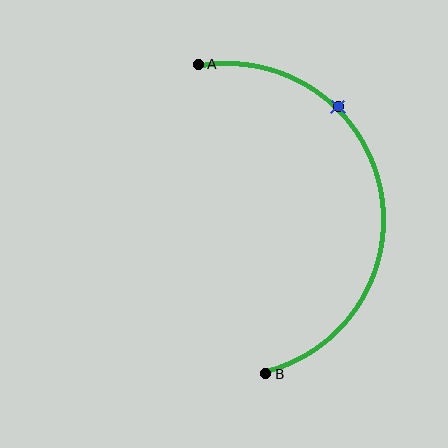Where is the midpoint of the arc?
The arc midpoint is the point on the curve farthest from the straight line joining A and B. It sits to the right of that line.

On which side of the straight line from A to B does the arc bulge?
The arc bulges to the right of the straight line connecting A and B.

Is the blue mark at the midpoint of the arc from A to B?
No. The blue mark lies on the arc but is closer to endpoint A. The arc midpoint would be at the point on the curve equidistant along the arc from both A and B.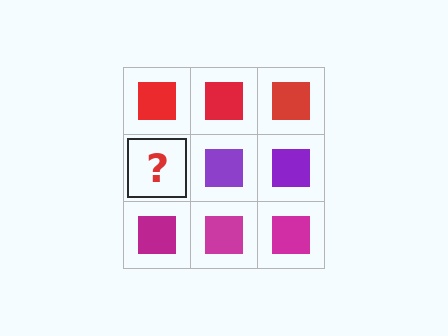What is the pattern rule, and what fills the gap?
The rule is that each row has a consistent color. The gap should be filled with a purple square.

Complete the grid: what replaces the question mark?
The question mark should be replaced with a purple square.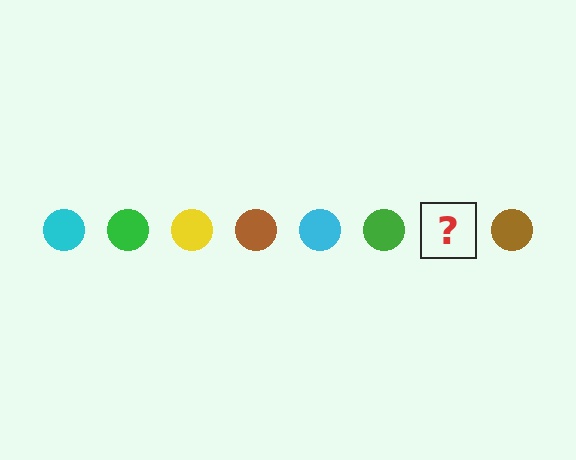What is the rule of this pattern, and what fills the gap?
The rule is that the pattern cycles through cyan, green, yellow, brown circles. The gap should be filled with a yellow circle.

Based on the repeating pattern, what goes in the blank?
The blank should be a yellow circle.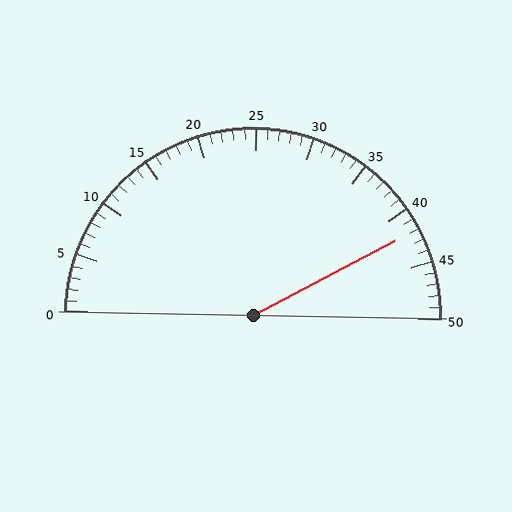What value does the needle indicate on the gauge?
The needle indicates approximately 42.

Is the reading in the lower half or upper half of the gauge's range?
The reading is in the upper half of the range (0 to 50).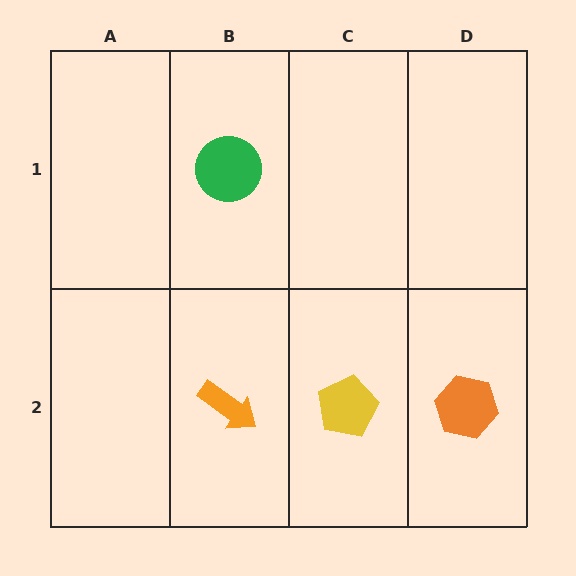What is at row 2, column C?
A yellow pentagon.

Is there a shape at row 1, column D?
No, that cell is empty.